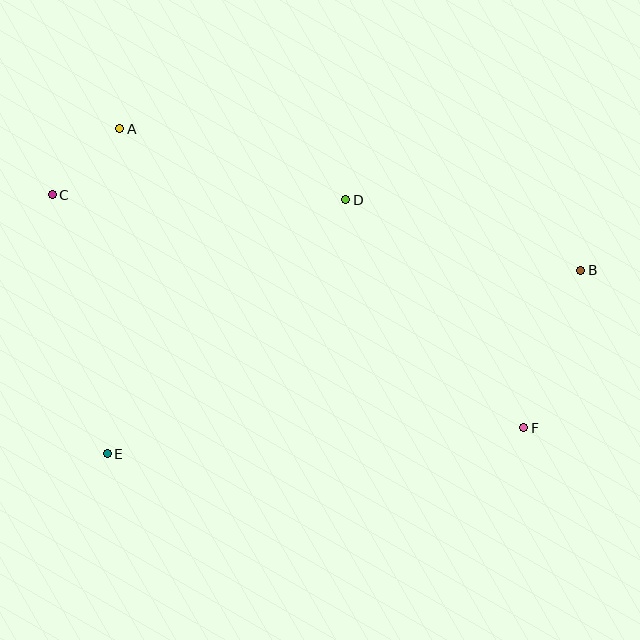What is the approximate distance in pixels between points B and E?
The distance between B and E is approximately 508 pixels.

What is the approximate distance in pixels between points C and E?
The distance between C and E is approximately 265 pixels.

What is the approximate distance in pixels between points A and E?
The distance between A and E is approximately 325 pixels.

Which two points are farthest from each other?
Points B and C are farthest from each other.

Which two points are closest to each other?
Points A and C are closest to each other.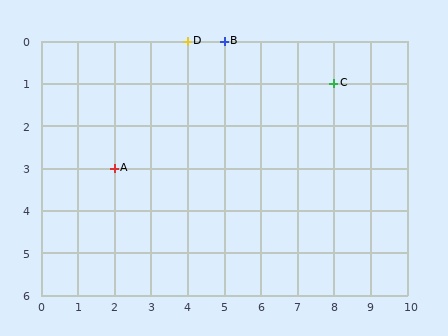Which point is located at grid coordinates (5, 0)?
Point B is at (5, 0).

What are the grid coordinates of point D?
Point D is at grid coordinates (4, 0).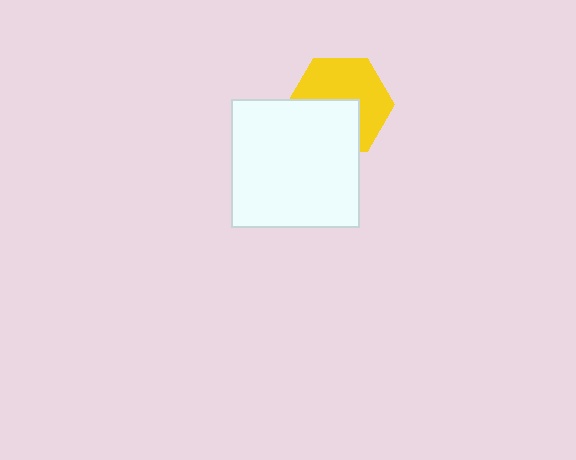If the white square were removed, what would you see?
You would see the complete yellow hexagon.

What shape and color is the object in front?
The object in front is a white square.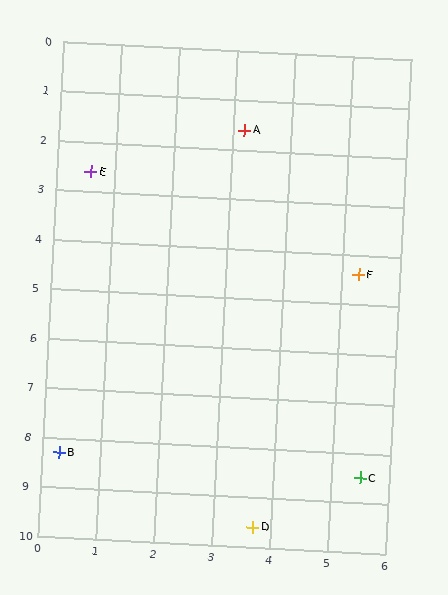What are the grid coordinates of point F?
Point F is at approximately (5.3, 4.4).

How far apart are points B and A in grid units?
Points B and A are about 7.3 grid units apart.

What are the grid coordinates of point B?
Point B is at approximately (0.3, 8.3).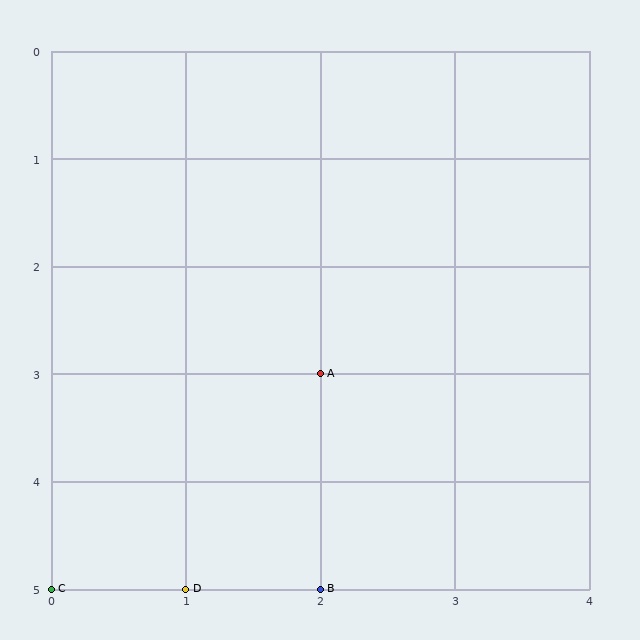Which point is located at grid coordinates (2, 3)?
Point A is at (2, 3).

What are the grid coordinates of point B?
Point B is at grid coordinates (2, 5).